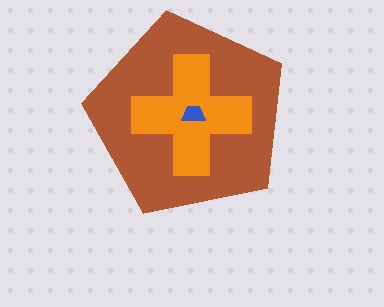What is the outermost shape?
The brown pentagon.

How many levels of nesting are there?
3.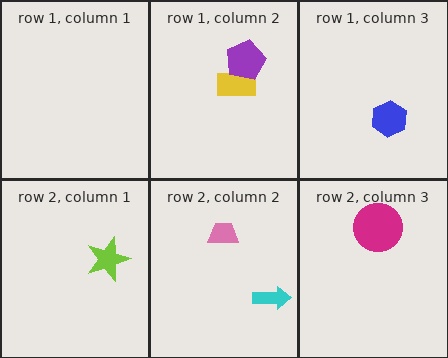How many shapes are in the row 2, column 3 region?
1.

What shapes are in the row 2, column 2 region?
The pink trapezoid, the cyan arrow.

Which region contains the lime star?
The row 2, column 1 region.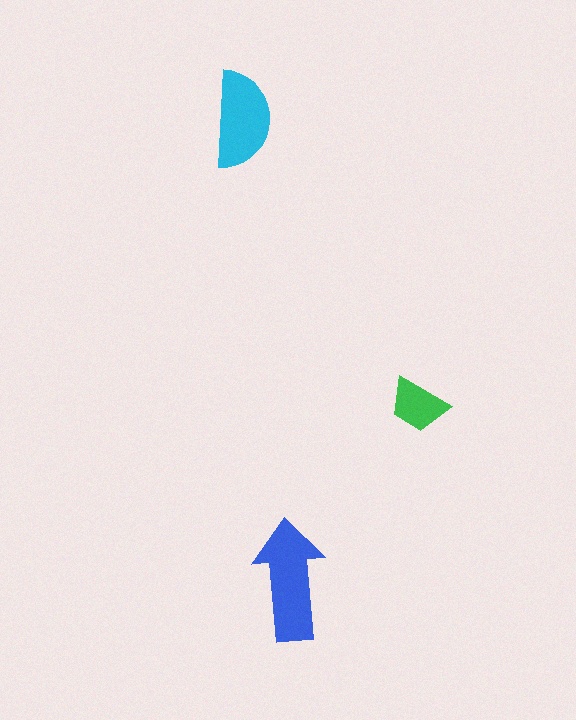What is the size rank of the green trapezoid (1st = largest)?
3rd.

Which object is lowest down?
The blue arrow is bottommost.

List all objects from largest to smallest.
The blue arrow, the cyan semicircle, the green trapezoid.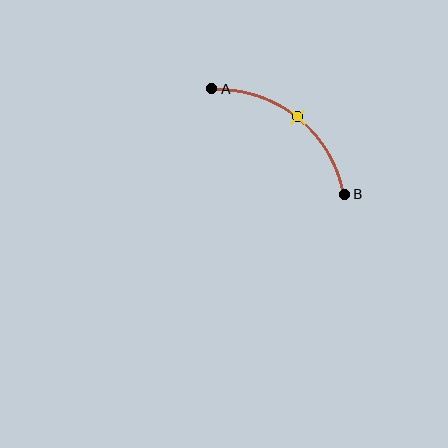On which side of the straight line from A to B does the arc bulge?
The arc bulges above and to the right of the straight line connecting A and B.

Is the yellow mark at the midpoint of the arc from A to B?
Yes. The yellow mark lies on the arc at equal arc-length from both A and B — it is the arc midpoint.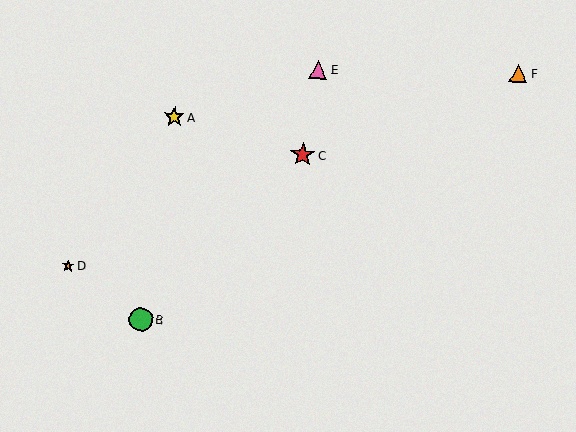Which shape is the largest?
The red star (labeled C) is the largest.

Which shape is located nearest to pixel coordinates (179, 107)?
The yellow star (labeled A) at (174, 117) is nearest to that location.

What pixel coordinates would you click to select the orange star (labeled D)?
Click at (68, 266) to select the orange star D.